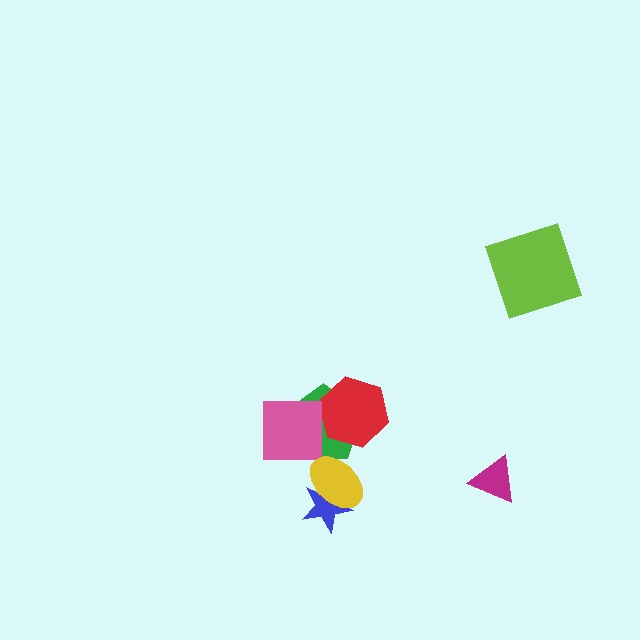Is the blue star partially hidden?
Yes, it is partially covered by another shape.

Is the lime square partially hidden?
No, no other shape covers it.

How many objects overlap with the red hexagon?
1 object overlaps with the red hexagon.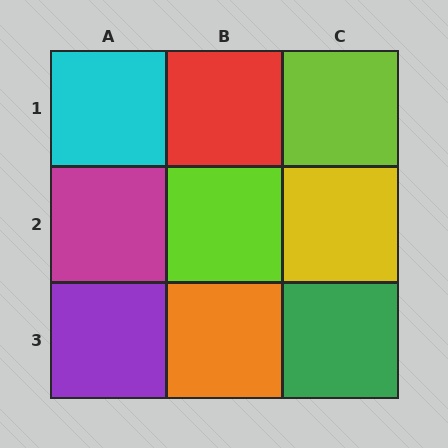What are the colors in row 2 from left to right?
Magenta, lime, yellow.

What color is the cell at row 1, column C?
Lime.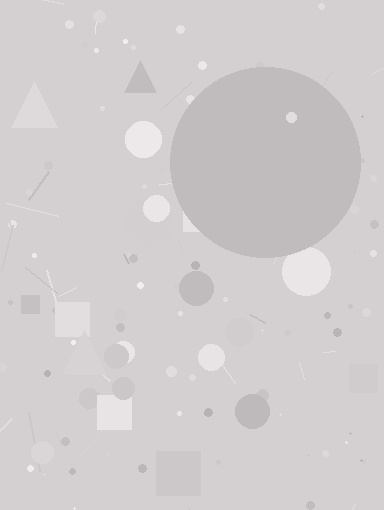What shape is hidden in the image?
A circle is hidden in the image.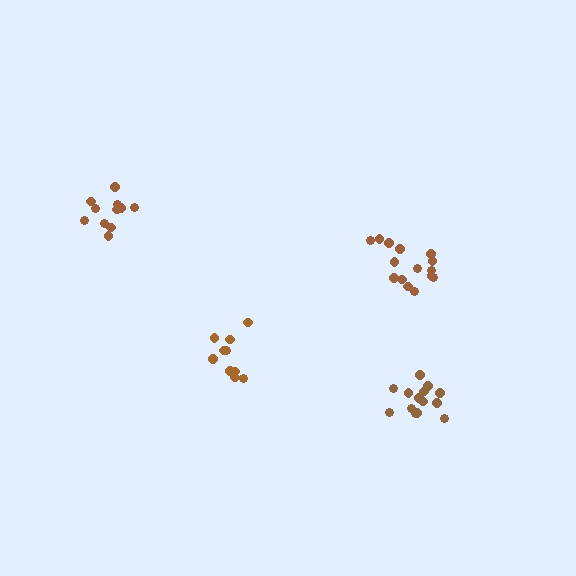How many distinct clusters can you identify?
There are 4 distinct clusters.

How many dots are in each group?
Group 1: 15 dots, Group 2: 10 dots, Group 3: 14 dots, Group 4: 11 dots (50 total).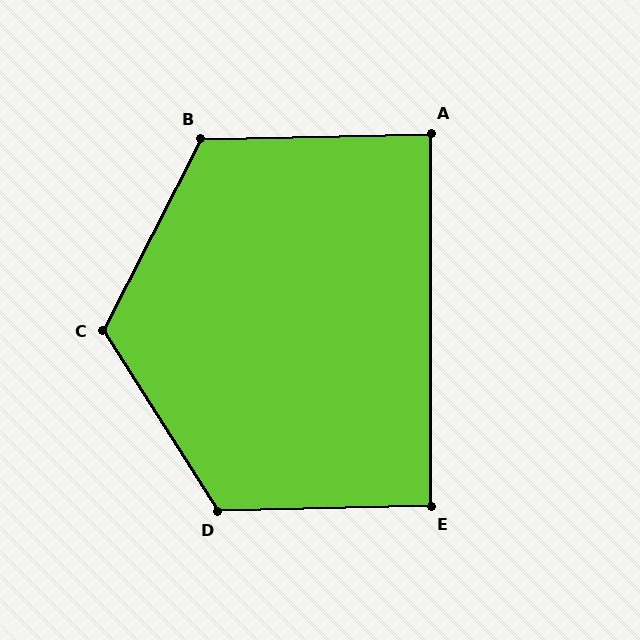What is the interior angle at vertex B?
Approximately 118 degrees (obtuse).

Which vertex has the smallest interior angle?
A, at approximately 89 degrees.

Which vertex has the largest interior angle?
D, at approximately 121 degrees.